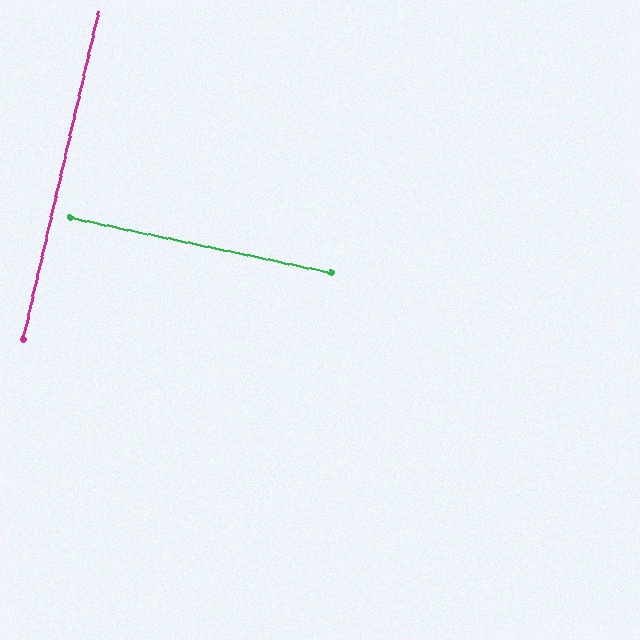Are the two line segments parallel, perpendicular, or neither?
Perpendicular — they meet at approximately 89°.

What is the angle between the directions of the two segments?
Approximately 89 degrees.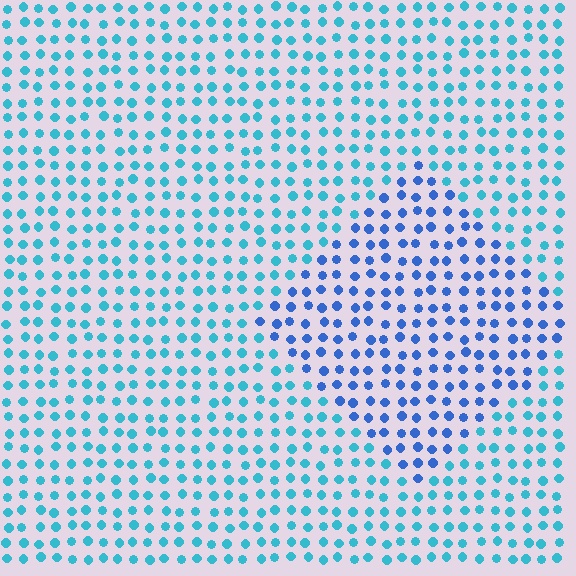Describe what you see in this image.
The image is filled with small cyan elements in a uniform arrangement. A diamond-shaped region is visible where the elements are tinted to a slightly different hue, forming a subtle color boundary.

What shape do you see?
I see a diamond.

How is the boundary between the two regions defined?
The boundary is defined purely by a slight shift in hue (about 33 degrees). Spacing, size, and orientation are identical on both sides.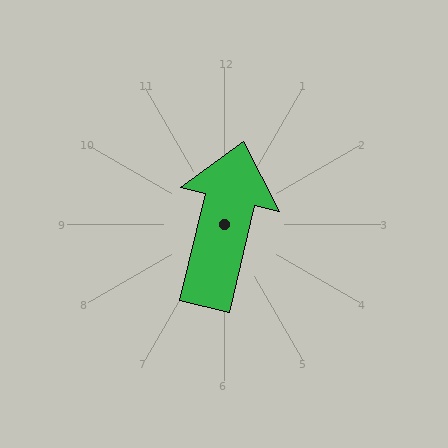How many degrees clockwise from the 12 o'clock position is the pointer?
Approximately 13 degrees.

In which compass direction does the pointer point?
North.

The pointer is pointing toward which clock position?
Roughly 12 o'clock.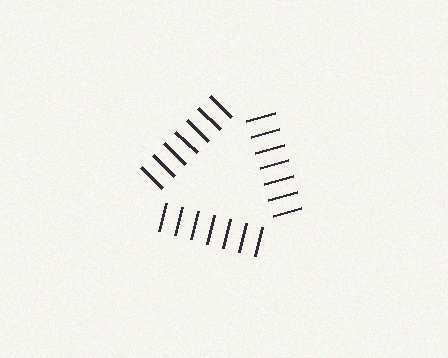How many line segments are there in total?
21 — 7 along each of the 3 edges.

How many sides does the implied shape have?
3 sides — the line-ends trace a triangle.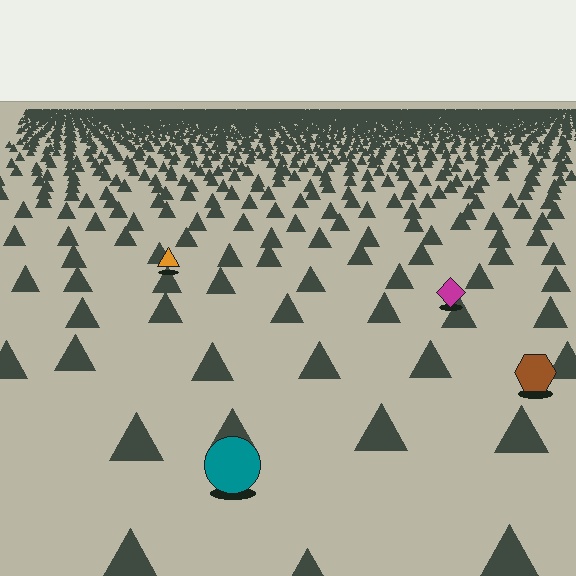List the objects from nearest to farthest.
From nearest to farthest: the teal circle, the brown hexagon, the magenta diamond, the orange triangle.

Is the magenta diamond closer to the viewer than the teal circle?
No. The teal circle is closer — you can tell from the texture gradient: the ground texture is coarser near it.